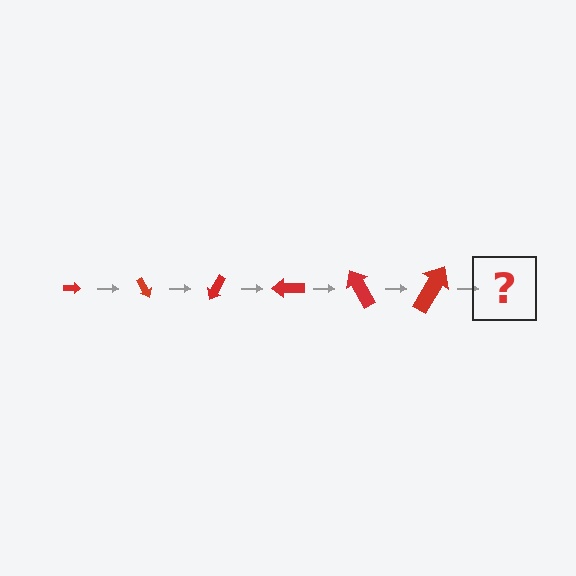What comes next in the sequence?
The next element should be an arrow, larger than the previous one and rotated 360 degrees from the start.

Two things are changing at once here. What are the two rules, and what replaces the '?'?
The two rules are that the arrow grows larger each step and it rotates 60 degrees each step. The '?' should be an arrow, larger than the previous one and rotated 360 degrees from the start.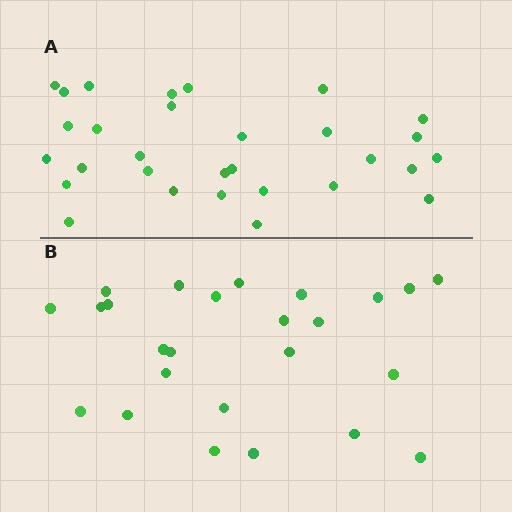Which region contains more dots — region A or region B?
Region A (the top region) has more dots.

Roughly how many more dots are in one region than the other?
Region A has about 5 more dots than region B.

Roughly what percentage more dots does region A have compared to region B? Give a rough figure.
About 20% more.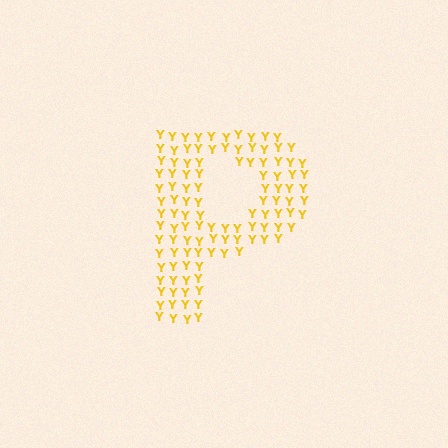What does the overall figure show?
The overall figure shows the letter P.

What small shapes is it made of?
It is made of small letter Y's.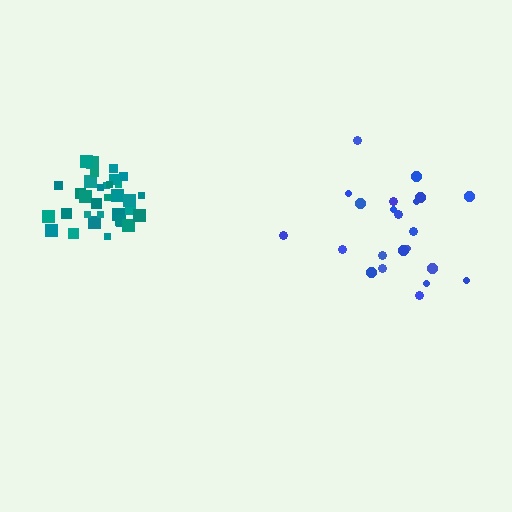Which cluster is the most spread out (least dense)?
Blue.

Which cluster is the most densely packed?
Teal.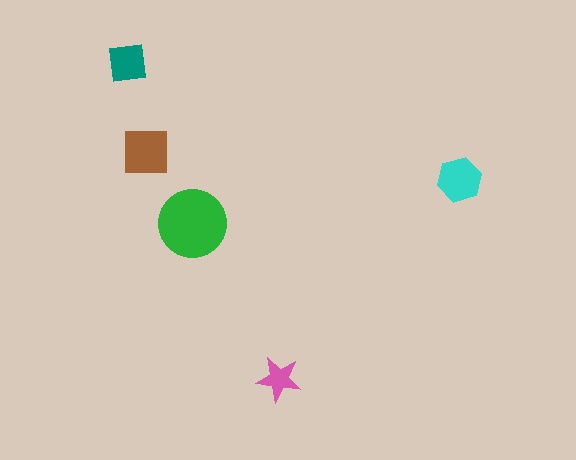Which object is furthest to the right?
The cyan hexagon is rightmost.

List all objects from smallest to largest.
The pink star, the teal square, the cyan hexagon, the brown square, the green circle.